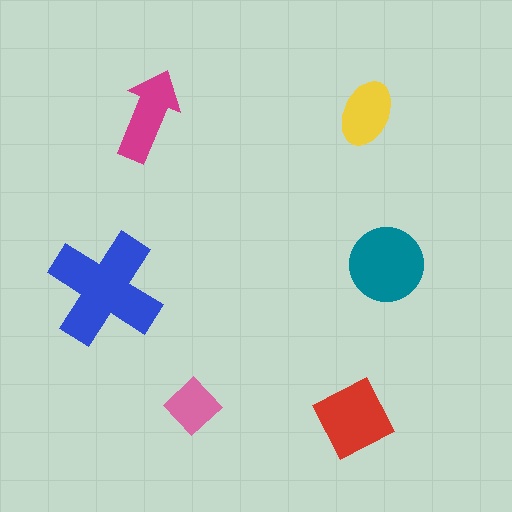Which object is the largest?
The blue cross.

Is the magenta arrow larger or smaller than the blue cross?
Smaller.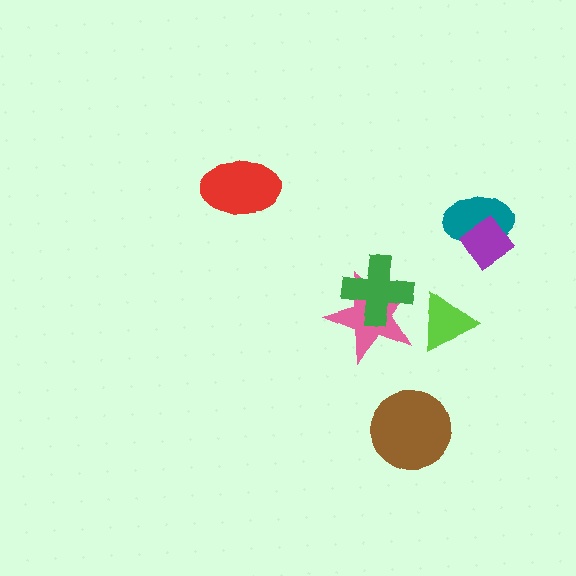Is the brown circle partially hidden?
No, no other shape covers it.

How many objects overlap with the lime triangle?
1 object overlaps with the lime triangle.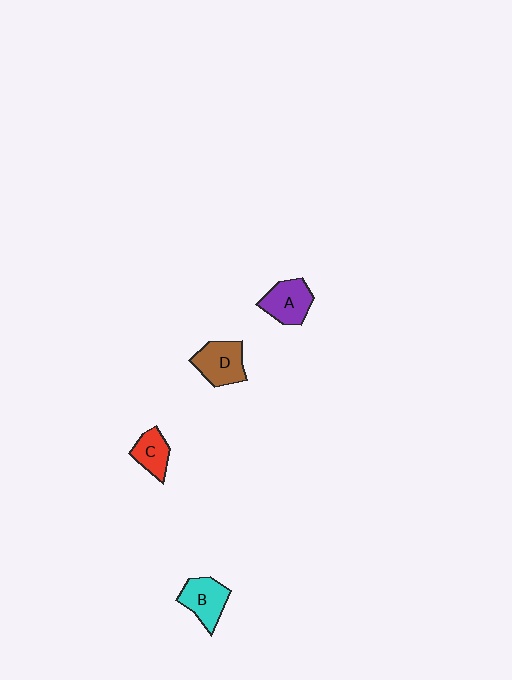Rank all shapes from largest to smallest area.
From largest to smallest: D (brown), A (purple), B (cyan), C (red).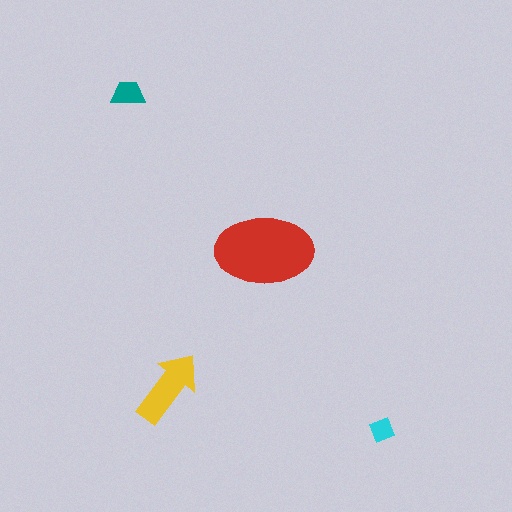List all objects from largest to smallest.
The red ellipse, the yellow arrow, the teal trapezoid, the cyan diamond.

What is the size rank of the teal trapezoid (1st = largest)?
3rd.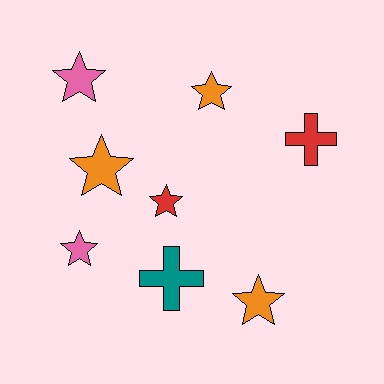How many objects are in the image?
There are 8 objects.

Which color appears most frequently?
Orange, with 3 objects.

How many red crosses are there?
There is 1 red cross.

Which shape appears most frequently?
Star, with 6 objects.